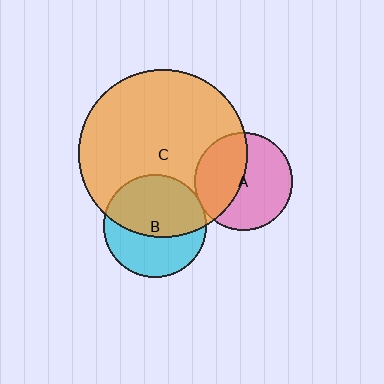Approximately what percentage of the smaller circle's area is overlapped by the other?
Approximately 5%.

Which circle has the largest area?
Circle C (orange).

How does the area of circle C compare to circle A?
Approximately 3.0 times.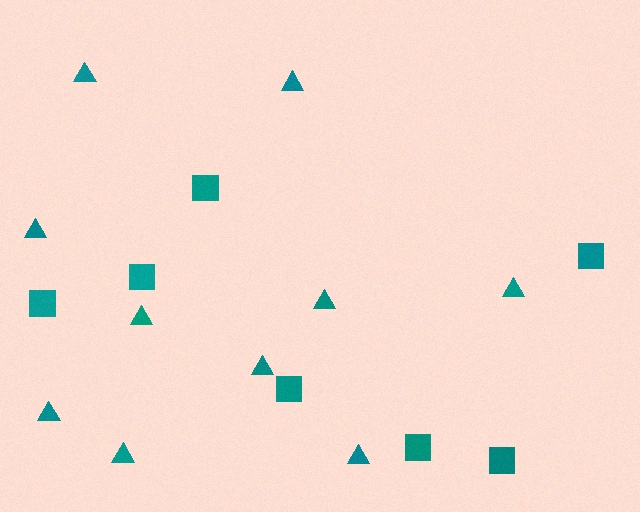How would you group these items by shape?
There are 2 groups: one group of triangles (10) and one group of squares (7).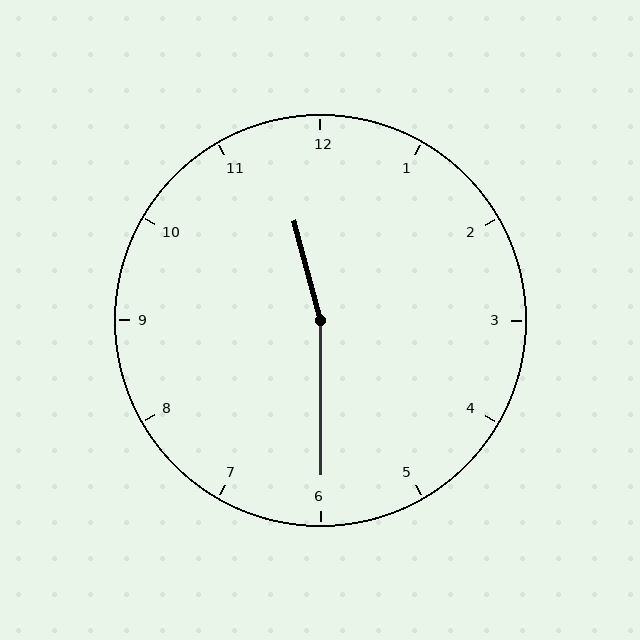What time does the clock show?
11:30.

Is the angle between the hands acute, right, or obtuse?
It is obtuse.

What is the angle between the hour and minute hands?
Approximately 165 degrees.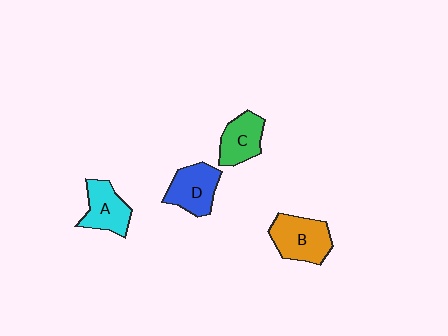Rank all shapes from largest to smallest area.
From largest to smallest: B (orange), D (blue), A (cyan), C (green).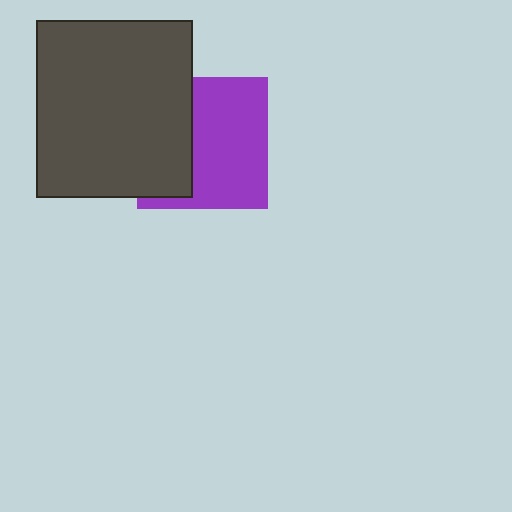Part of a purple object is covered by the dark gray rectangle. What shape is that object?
It is a square.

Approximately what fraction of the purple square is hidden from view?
Roughly 39% of the purple square is hidden behind the dark gray rectangle.